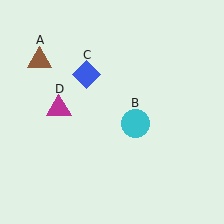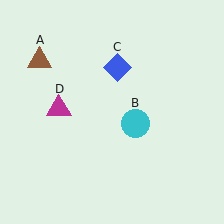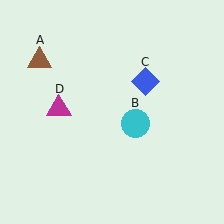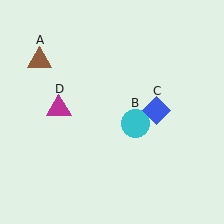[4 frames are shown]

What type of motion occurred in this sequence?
The blue diamond (object C) rotated clockwise around the center of the scene.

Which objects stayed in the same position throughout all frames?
Brown triangle (object A) and cyan circle (object B) and magenta triangle (object D) remained stationary.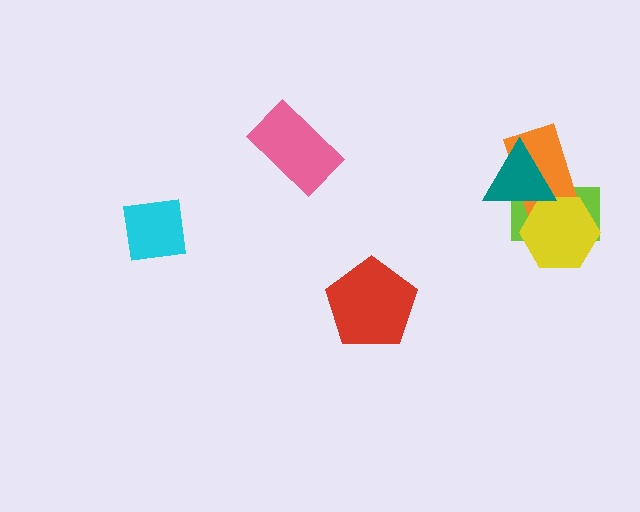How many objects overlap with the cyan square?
0 objects overlap with the cyan square.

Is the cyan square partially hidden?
No, no other shape covers it.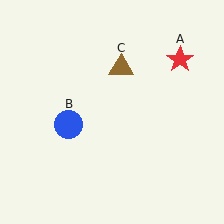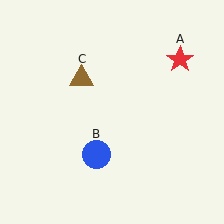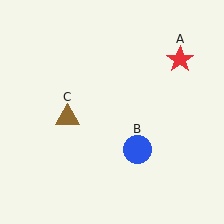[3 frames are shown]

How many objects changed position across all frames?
2 objects changed position: blue circle (object B), brown triangle (object C).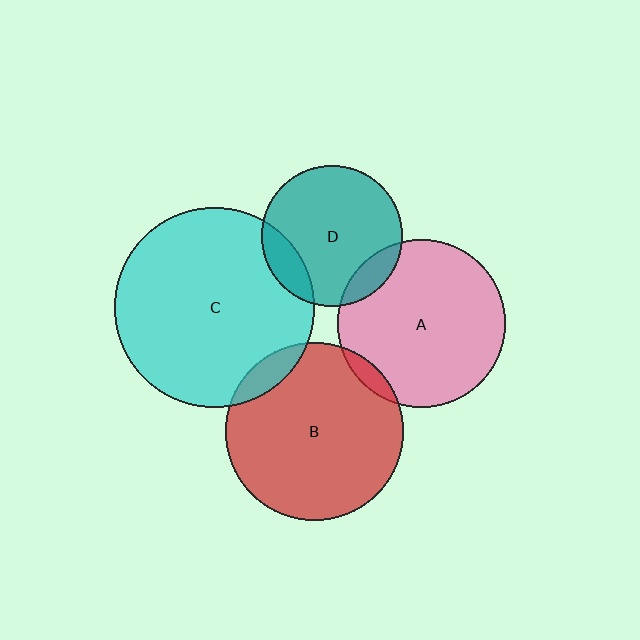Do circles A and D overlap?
Yes.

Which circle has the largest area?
Circle C (cyan).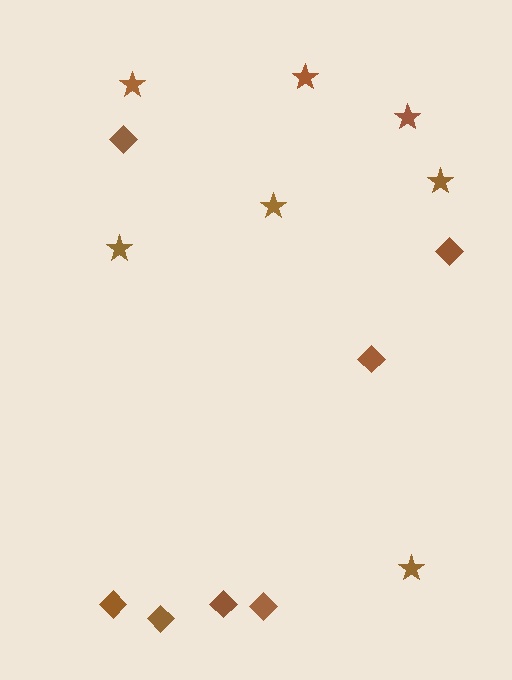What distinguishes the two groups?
There are 2 groups: one group of diamonds (7) and one group of stars (7).